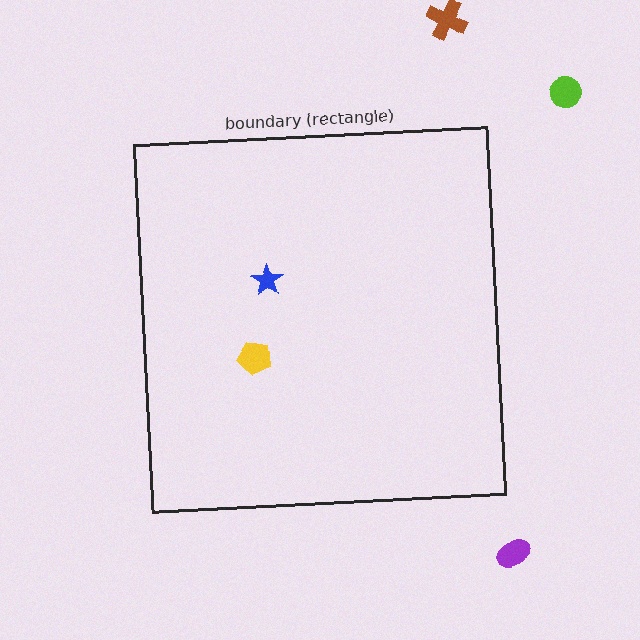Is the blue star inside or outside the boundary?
Inside.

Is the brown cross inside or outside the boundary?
Outside.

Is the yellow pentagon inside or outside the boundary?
Inside.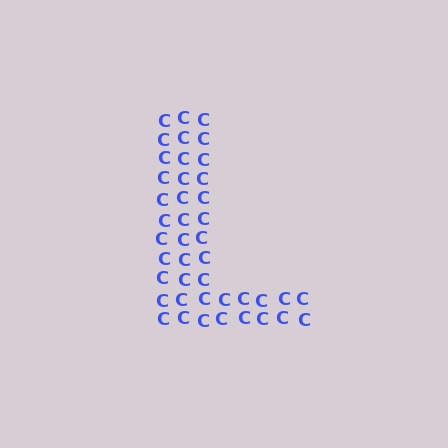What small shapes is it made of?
It is made of small letter C's.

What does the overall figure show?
The overall figure shows the letter L.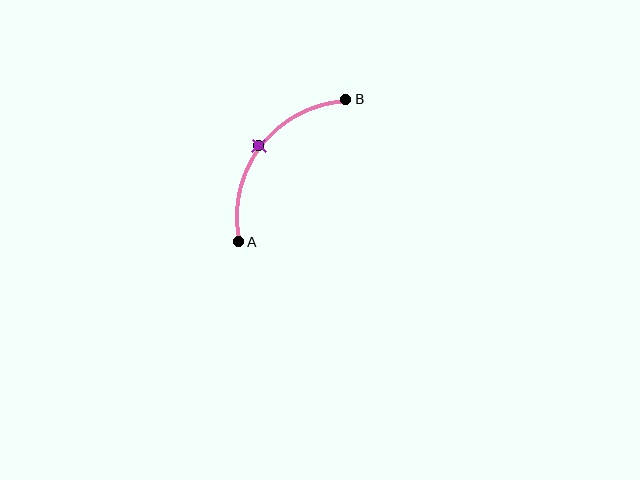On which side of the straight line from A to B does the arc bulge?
The arc bulges above and to the left of the straight line connecting A and B.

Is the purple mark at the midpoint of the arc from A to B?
Yes. The purple mark lies on the arc at equal arc-length from both A and B — it is the arc midpoint.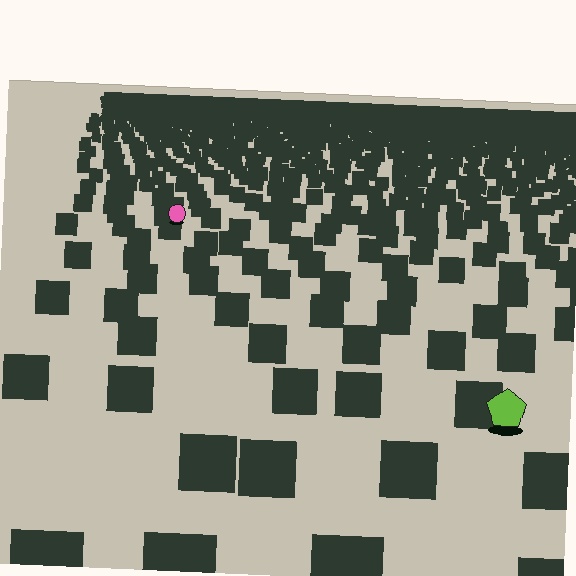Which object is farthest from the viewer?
The pink circle is farthest from the viewer. It appears smaller and the ground texture around it is denser.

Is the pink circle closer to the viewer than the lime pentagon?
No. The lime pentagon is closer — you can tell from the texture gradient: the ground texture is coarser near it.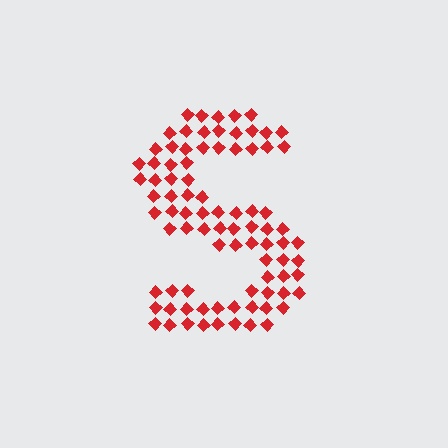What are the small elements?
The small elements are diamonds.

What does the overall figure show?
The overall figure shows the letter S.